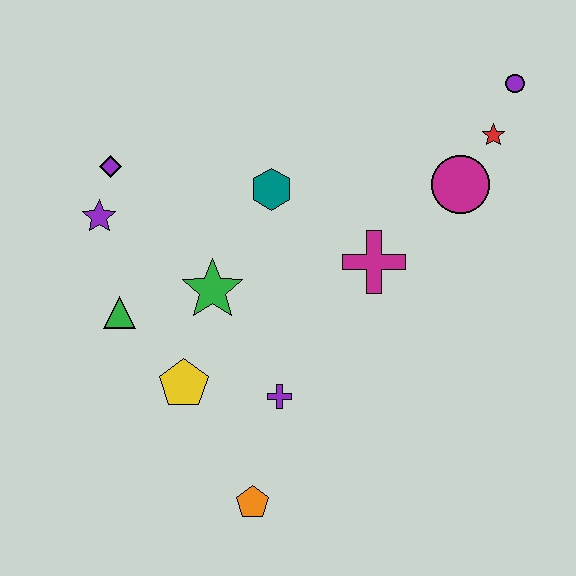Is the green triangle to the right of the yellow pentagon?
No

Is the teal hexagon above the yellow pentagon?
Yes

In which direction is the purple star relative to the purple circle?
The purple star is to the left of the purple circle.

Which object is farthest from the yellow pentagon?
The purple circle is farthest from the yellow pentagon.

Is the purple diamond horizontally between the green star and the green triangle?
No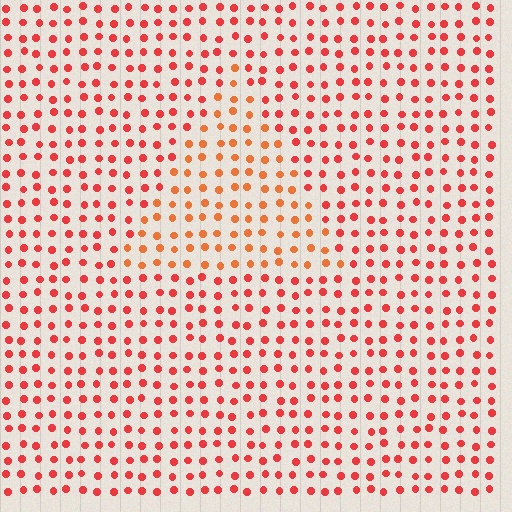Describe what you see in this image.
The image is filled with small red elements in a uniform arrangement. A triangle-shaped region is visible where the elements are tinted to a slightly different hue, forming a subtle color boundary.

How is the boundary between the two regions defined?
The boundary is defined purely by a slight shift in hue (about 23 degrees). Spacing, size, and orientation are identical on both sides.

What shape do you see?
I see a triangle.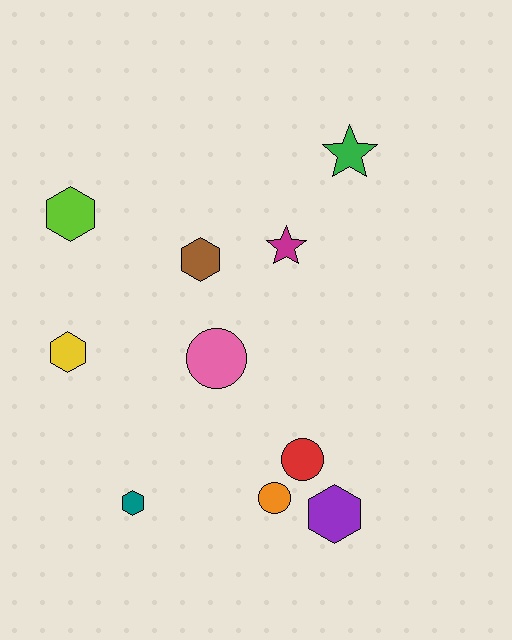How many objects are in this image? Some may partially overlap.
There are 10 objects.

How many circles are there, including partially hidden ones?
There are 3 circles.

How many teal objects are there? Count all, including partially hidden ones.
There is 1 teal object.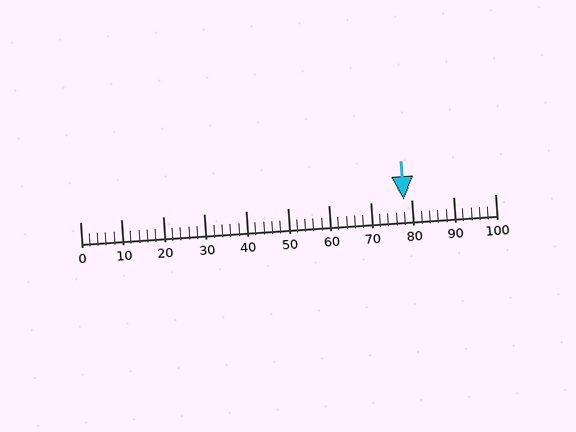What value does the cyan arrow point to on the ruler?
The cyan arrow points to approximately 78.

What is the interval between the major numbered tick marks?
The major tick marks are spaced 10 units apart.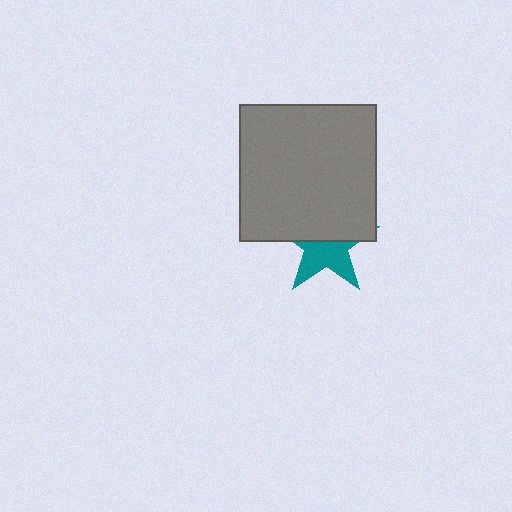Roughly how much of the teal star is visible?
About half of it is visible (roughly 49%).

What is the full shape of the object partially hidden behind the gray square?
The partially hidden object is a teal star.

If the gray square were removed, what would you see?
You would see the complete teal star.